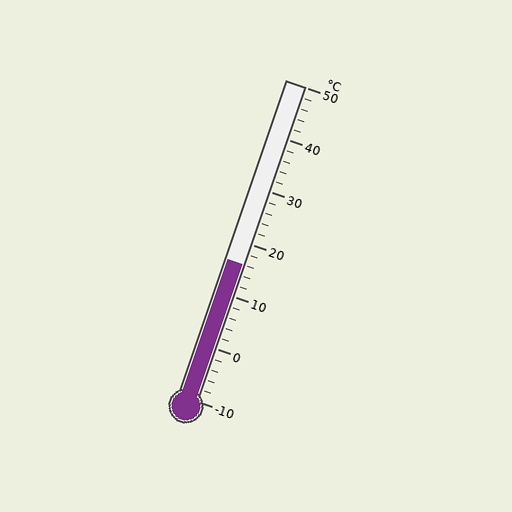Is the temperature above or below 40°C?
The temperature is below 40°C.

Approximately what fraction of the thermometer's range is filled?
The thermometer is filled to approximately 45% of its range.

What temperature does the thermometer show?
The thermometer shows approximately 16°C.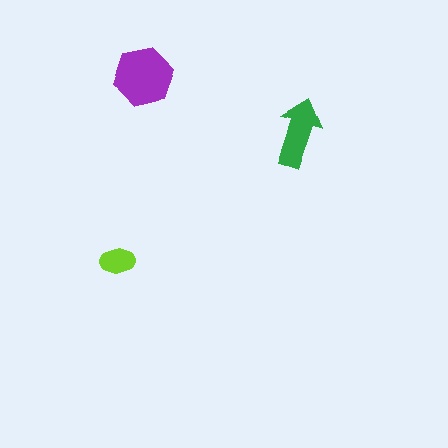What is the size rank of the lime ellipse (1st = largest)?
3rd.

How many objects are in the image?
There are 3 objects in the image.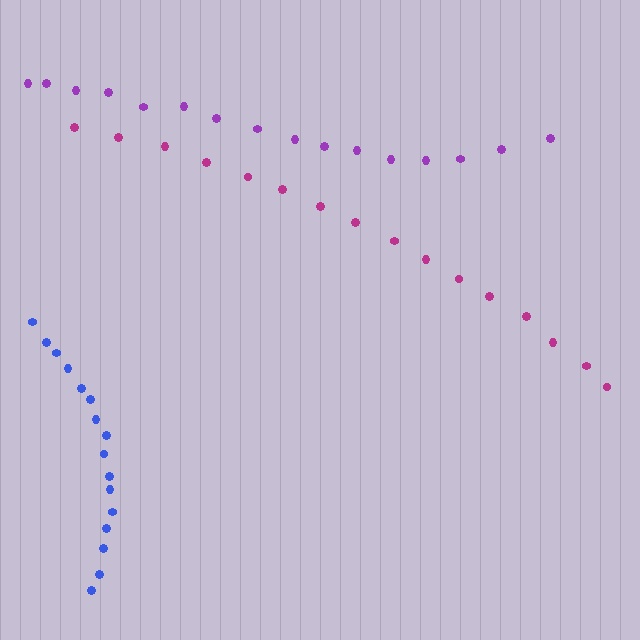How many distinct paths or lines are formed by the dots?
There are 3 distinct paths.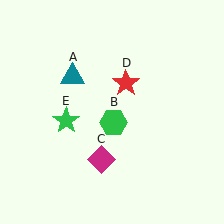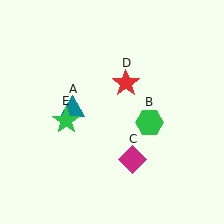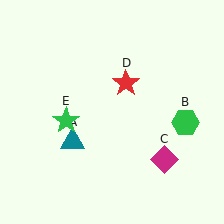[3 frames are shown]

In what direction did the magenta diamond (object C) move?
The magenta diamond (object C) moved right.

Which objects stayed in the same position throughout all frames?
Red star (object D) and green star (object E) remained stationary.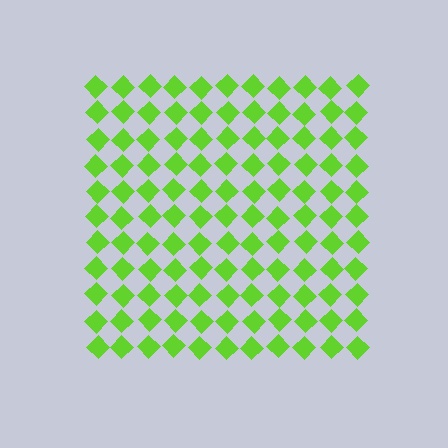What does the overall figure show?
The overall figure shows a square.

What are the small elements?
The small elements are diamonds.